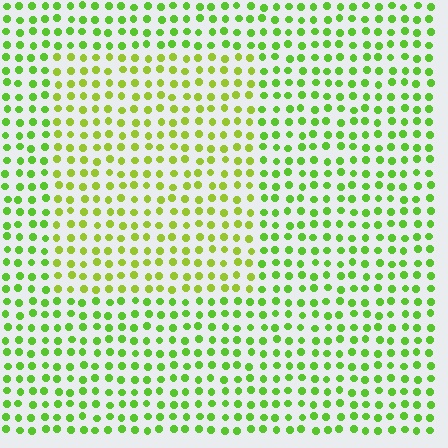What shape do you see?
I see a rectangle.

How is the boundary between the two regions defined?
The boundary is defined purely by a slight shift in hue (about 24 degrees). Spacing, size, and orientation are identical on both sides.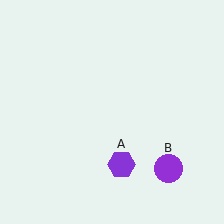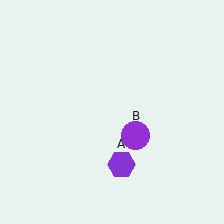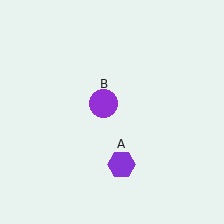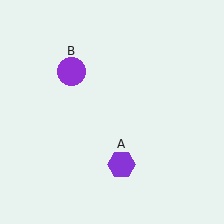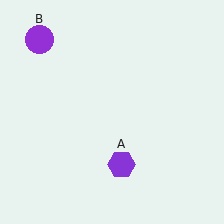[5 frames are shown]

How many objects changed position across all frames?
1 object changed position: purple circle (object B).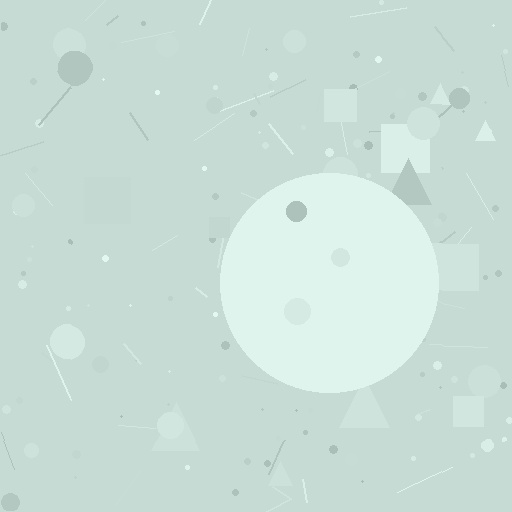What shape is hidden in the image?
A circle is hidden in the image.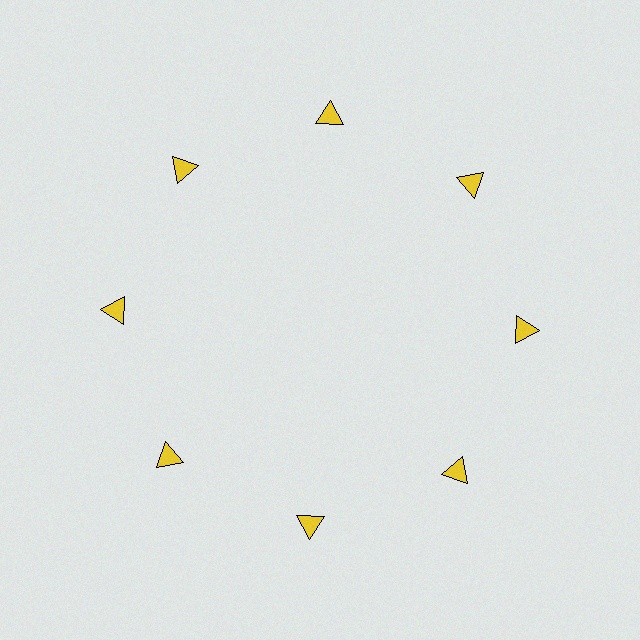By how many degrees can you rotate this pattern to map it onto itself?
The pattern maps onto itself every 45 degrees of rotation.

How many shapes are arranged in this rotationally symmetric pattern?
There are 8 shapes, arranged in 8 groups of 1.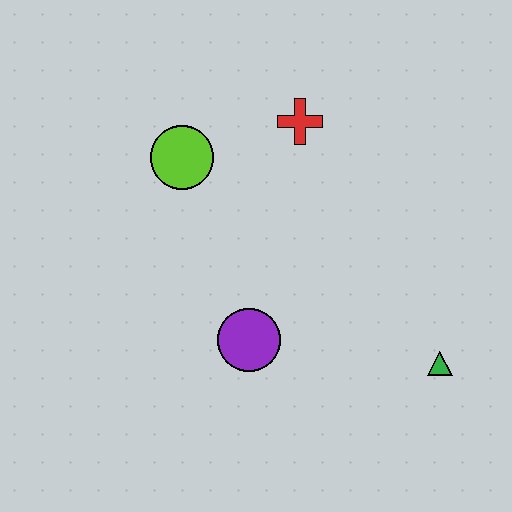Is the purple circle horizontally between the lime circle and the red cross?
Yes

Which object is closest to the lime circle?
The red cross is closest to the lime circle.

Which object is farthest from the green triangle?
The lime circle is farthest from the green triangle.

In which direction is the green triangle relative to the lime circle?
The green triangle is to the right of the lime circle.